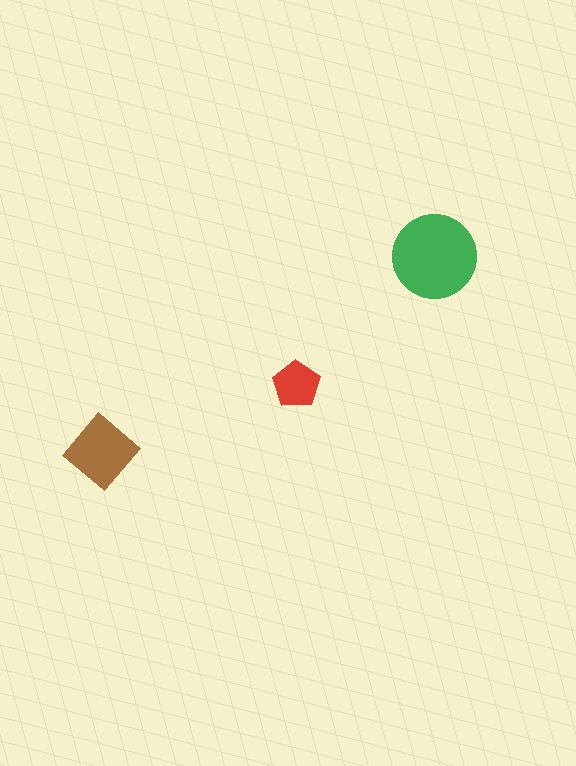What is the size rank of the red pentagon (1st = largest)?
3rd.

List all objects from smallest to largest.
The red pentagon, the brown diamond, the green circle.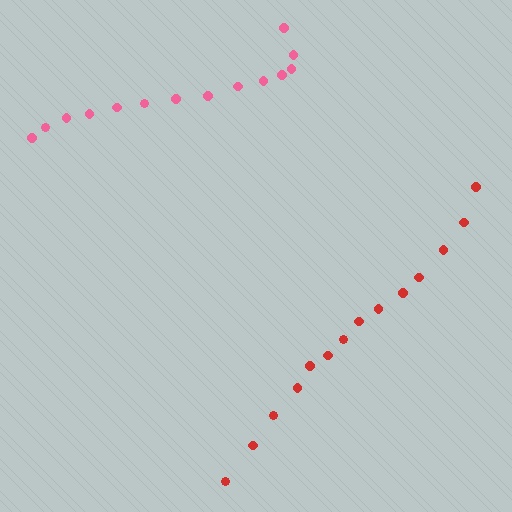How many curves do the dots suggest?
There are 2 distinct paths.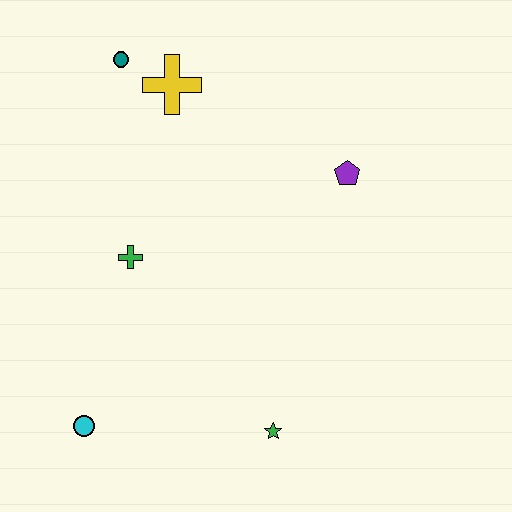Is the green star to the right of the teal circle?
Yes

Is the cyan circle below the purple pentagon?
Yes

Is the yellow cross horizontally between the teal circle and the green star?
Yes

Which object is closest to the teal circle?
The yellow cross is closest to the teal circle.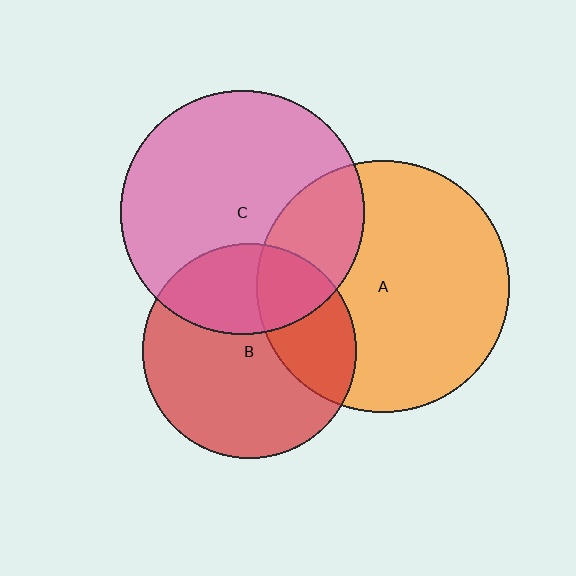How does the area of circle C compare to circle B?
Approximately 1.3 times.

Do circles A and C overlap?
Yes.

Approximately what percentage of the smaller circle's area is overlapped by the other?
Approximately 25%.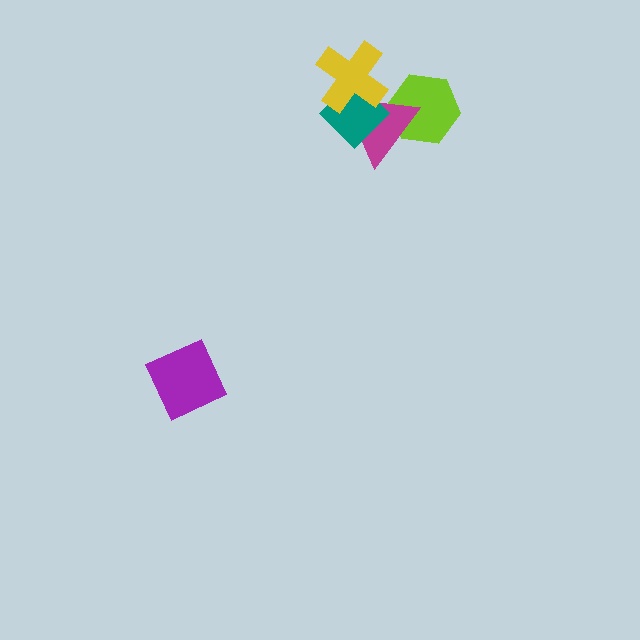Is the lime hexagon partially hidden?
Yes, it is partially covered by another shape.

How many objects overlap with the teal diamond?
2 objects overlap with the teal diamond.